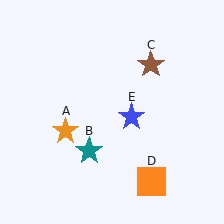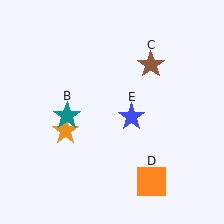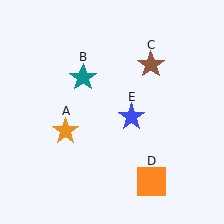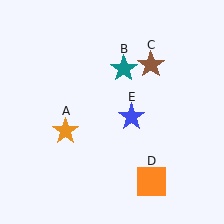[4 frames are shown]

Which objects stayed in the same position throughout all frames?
Orange star (object A) and brown star (object C) and orange square (object D) and blue star (object E) remained stationary.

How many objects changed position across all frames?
1 object changed position: teal star (object B).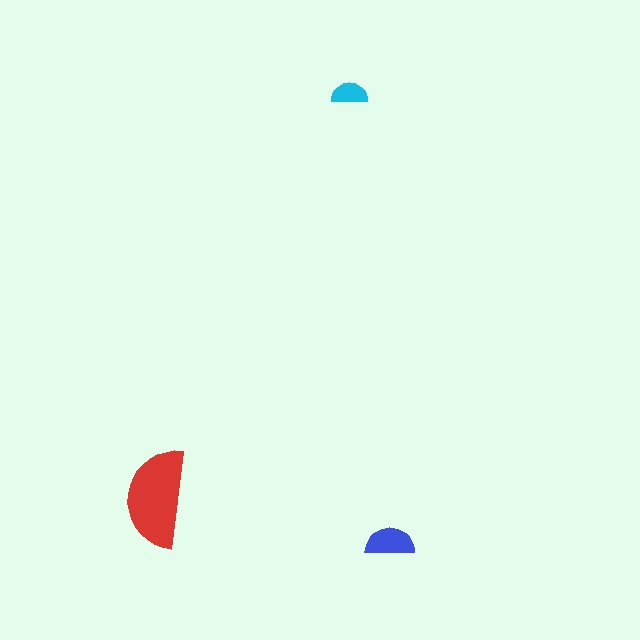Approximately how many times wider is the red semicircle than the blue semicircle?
About 2 times wider.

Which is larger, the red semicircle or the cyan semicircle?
The red one.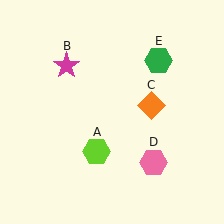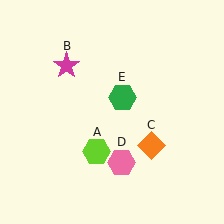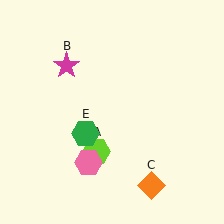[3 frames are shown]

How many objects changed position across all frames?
3 objects changed position: orange diamond (object C), pink hexagon (object D), green hexagon (object E).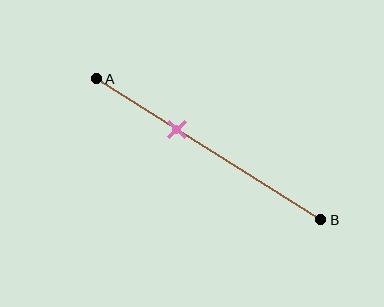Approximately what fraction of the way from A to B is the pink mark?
The pink mark is approximately 35% of the way from A to B.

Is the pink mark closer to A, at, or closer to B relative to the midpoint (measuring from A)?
The pink mark is closer to point A than the midpoint of segment AB.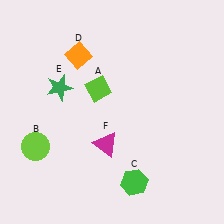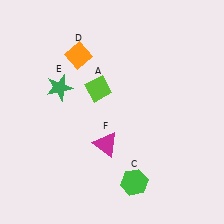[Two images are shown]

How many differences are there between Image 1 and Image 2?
There is 1 difference between the two images.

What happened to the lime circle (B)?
The lime circle (B) was removed in Image 2. It was in the bottom-left area of Image 1.